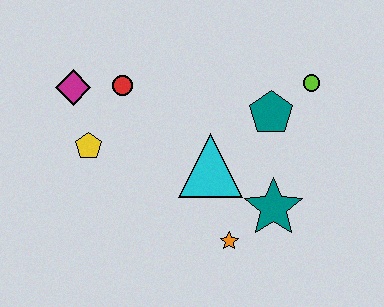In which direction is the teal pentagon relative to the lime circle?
The teal pentagon is to the left of the lime circle.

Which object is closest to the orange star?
The teal star is closest to the orange star.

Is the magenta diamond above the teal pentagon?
Yes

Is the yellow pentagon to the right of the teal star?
No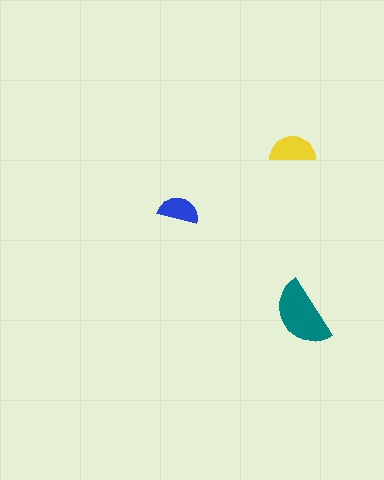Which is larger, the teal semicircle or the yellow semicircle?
The teal one.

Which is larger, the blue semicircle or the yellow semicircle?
The yellow one.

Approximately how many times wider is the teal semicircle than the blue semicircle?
About 1.5 times wider.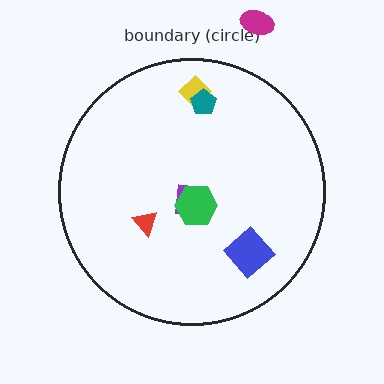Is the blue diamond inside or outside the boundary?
Inside.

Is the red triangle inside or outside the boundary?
Inside.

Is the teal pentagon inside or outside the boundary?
Inside.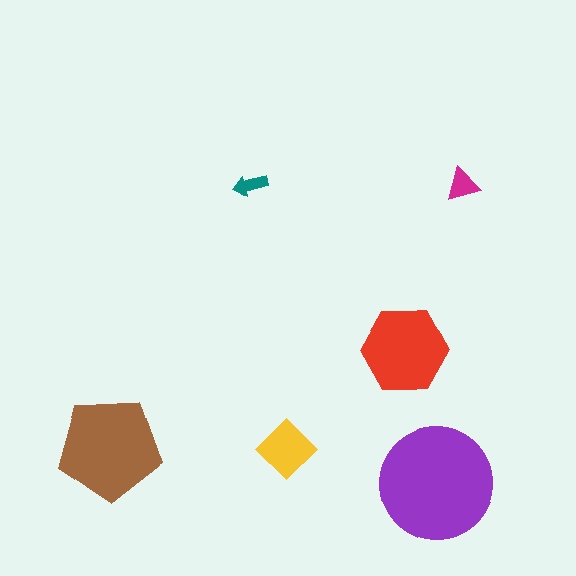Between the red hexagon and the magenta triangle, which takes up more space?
The red hexagon.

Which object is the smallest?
The teal arrow.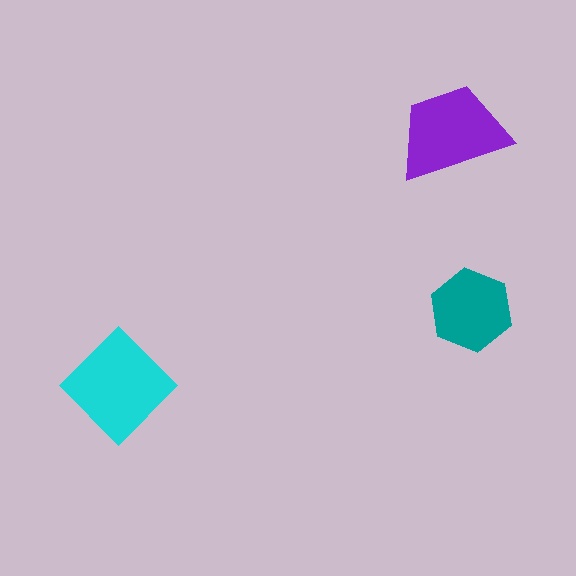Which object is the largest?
The cyan diamond.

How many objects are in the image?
There are 3 objects in the image.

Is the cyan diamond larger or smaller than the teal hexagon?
Larger.